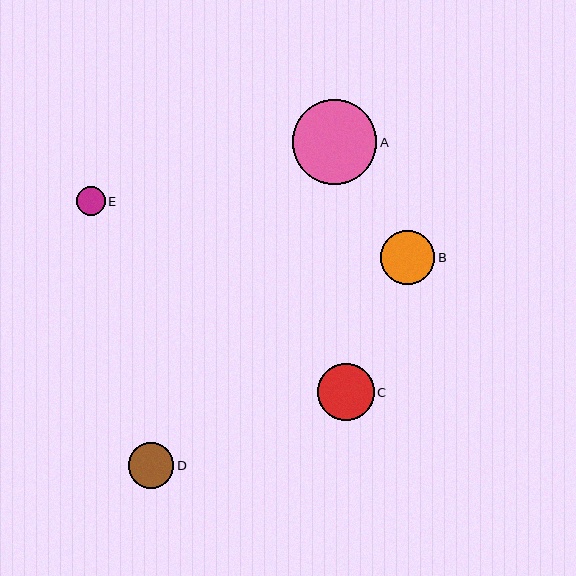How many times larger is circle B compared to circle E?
Circle B is approximately 1.9 times the size of circle E.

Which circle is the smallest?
Circle E is the smallest with a size of approximately 29 pixels.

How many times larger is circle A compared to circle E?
Circle A is approximately 2.9 times the size of circle E.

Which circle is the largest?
Circle A is the largest with a size of approximately 84 pixels.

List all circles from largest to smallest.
From largest to smallest: A, C, B, D, E.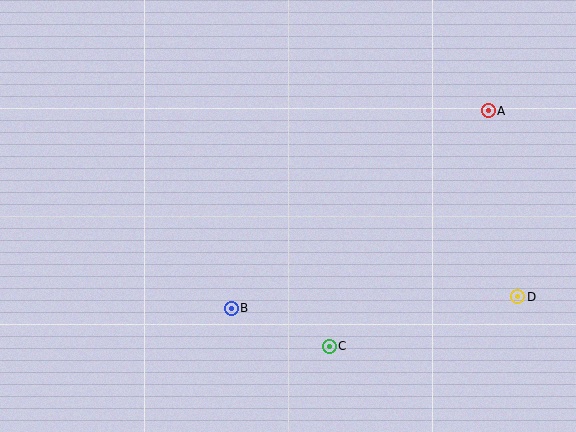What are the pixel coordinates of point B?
Point B is at (231, 308).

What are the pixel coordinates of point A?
Point A is at (488, 111).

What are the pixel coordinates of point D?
Point D is at (518, 297).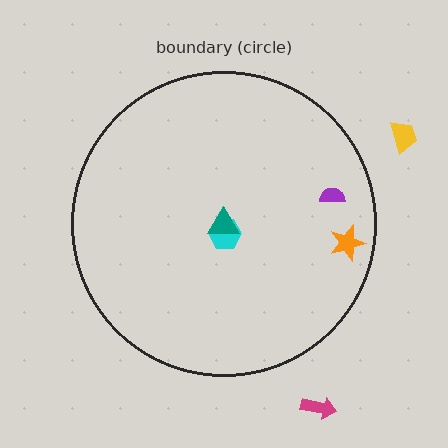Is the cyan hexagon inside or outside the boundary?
Inside.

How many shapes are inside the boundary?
4 inside, 2 outside.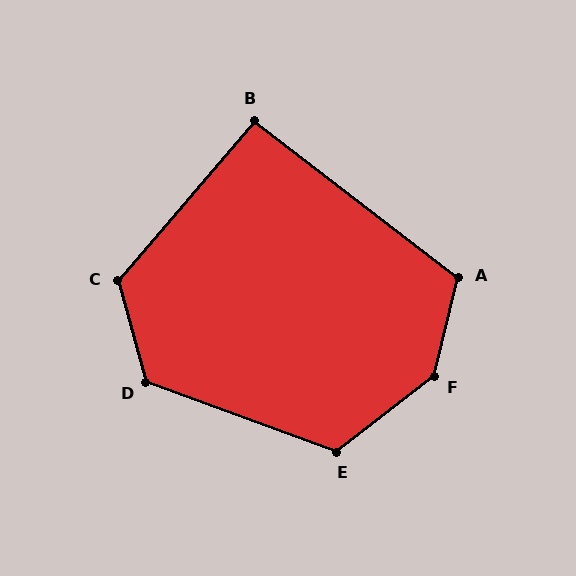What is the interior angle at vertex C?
Approximately 124 degrees (obtuse).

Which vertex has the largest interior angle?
F, at approximately 142 degrees.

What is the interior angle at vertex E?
Approximately 122 degrees (obtuse).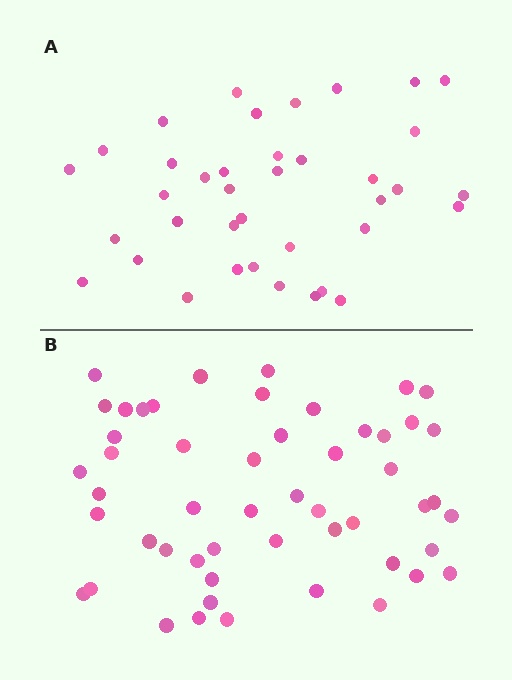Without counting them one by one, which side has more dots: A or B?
Region B (the bottom region) has more dots.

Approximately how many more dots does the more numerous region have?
Region B has approximately 15 more dots than region A.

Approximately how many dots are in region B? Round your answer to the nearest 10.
About 50 dots. (The exact count is 52, which rounds to 50.)